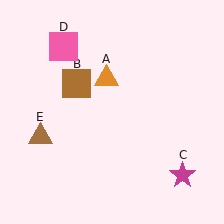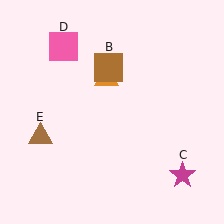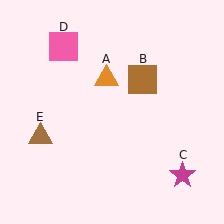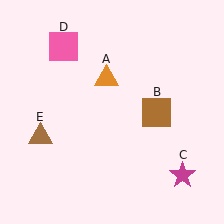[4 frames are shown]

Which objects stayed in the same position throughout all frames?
Orange triangle (object A) and magenta star (object C) and pink square (object D) and brown triangle (object E) remained stationary.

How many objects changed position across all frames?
1 object changed position: brown square (object B).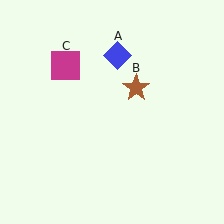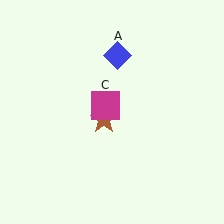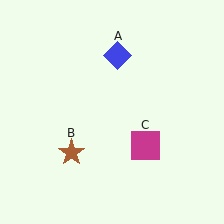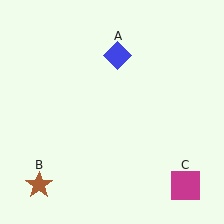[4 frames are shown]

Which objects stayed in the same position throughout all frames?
Blue diamond (object A) remained stationary.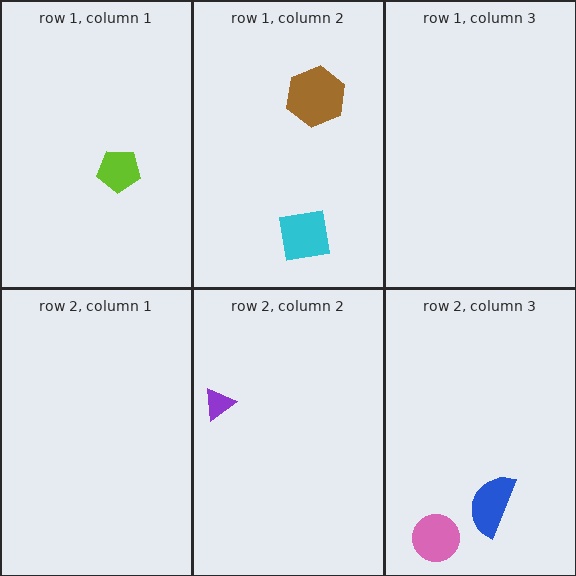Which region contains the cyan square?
The row 1, column 2 region.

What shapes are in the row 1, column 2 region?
The brown hexagon, the cyan square.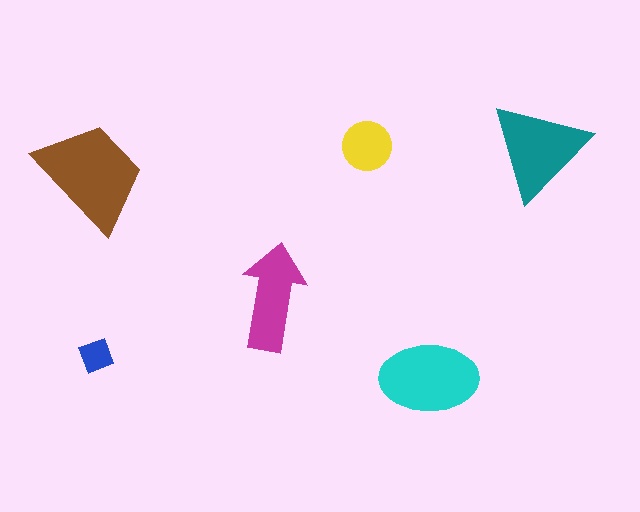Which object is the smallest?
The blue diamond.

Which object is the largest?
The brown trapezoid.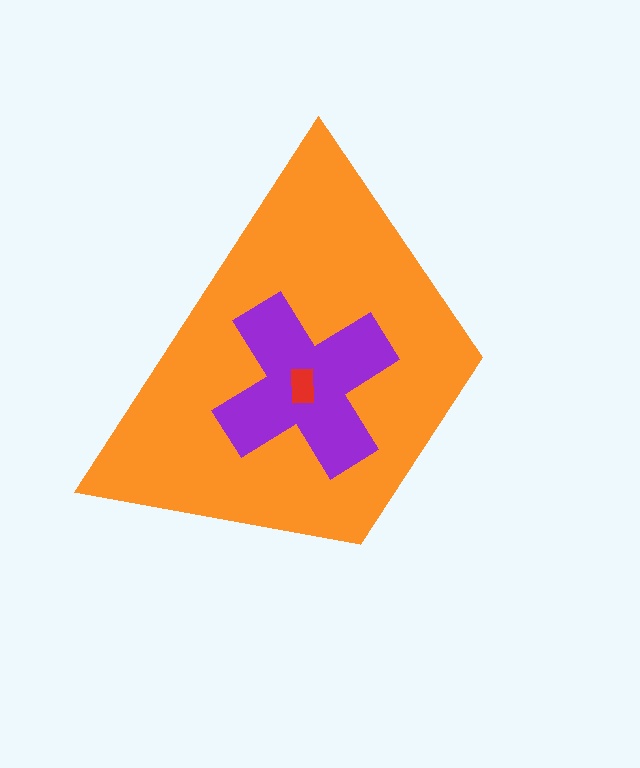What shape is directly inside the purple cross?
The red rectangle.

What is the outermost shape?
The orange trapezoid.